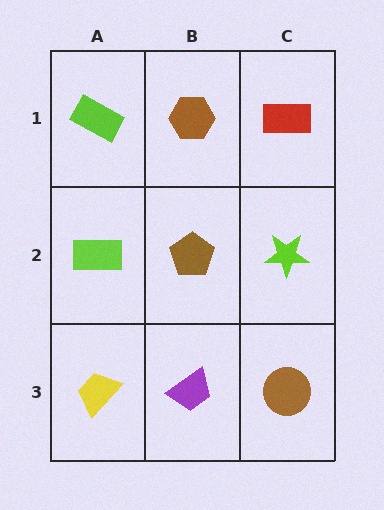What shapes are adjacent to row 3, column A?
A lime rectangle (row 2, column A), a purple trapezoid (row 3, column B).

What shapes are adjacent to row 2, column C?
A red rectangle (row 1, column C), a brown circle (row 3, column C), a brown pentagon (row 2, column B).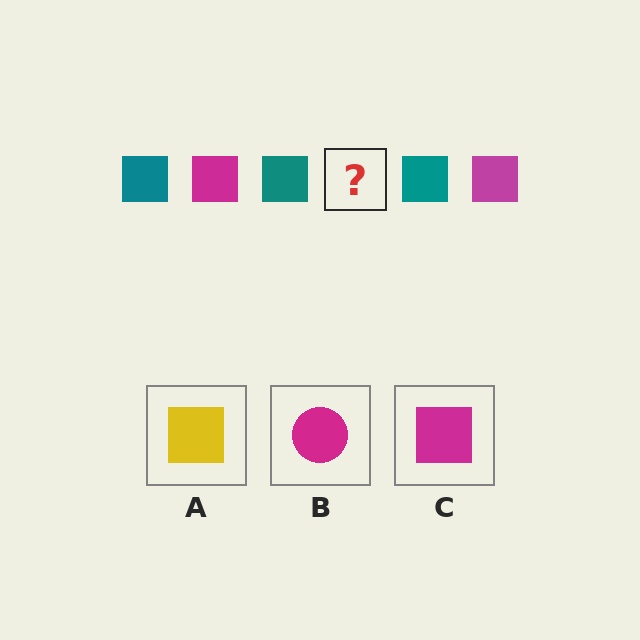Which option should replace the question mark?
Option C.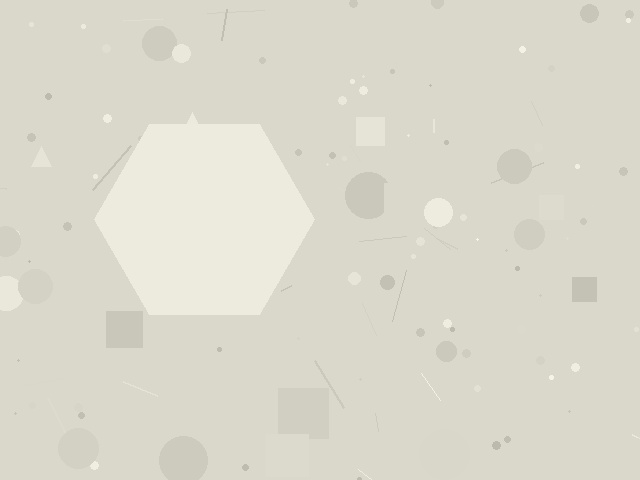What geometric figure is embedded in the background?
A hexagon is embedded in the background.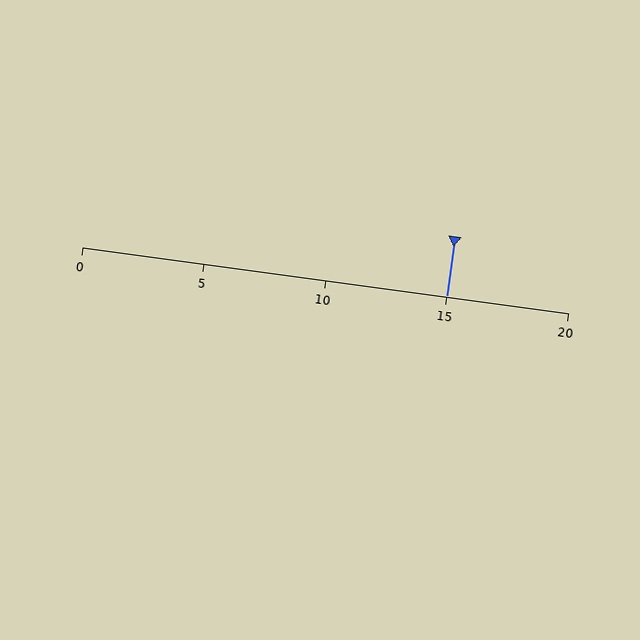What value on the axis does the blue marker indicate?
The marker indicates approximately 15.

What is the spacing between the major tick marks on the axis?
The major ticks are spaced 5 apart.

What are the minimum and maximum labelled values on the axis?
The axis runs from 0 to 20.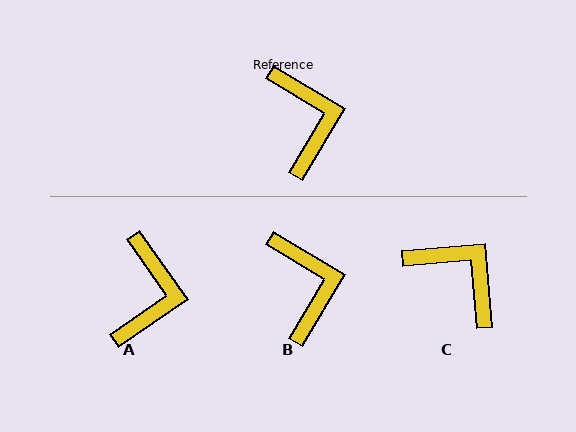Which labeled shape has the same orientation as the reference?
B.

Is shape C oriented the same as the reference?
No, it is off by about 35 degrees.